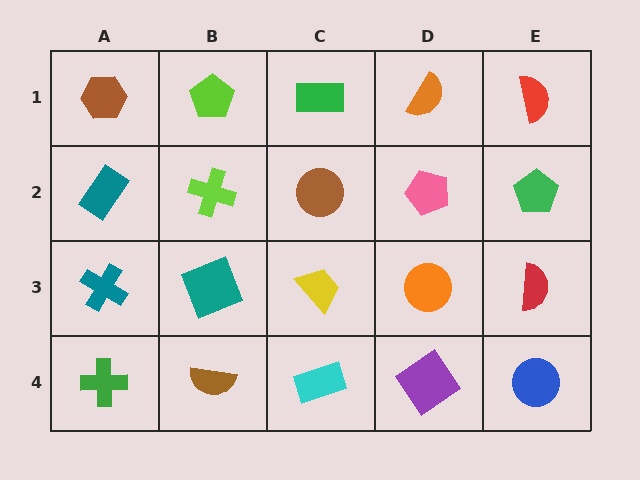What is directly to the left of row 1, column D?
A green rectangle.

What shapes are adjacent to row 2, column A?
A brown hexagon (row 1, column A), a teal cross (row 3, column A), a lime cross (row 2, column B).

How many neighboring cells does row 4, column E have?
2.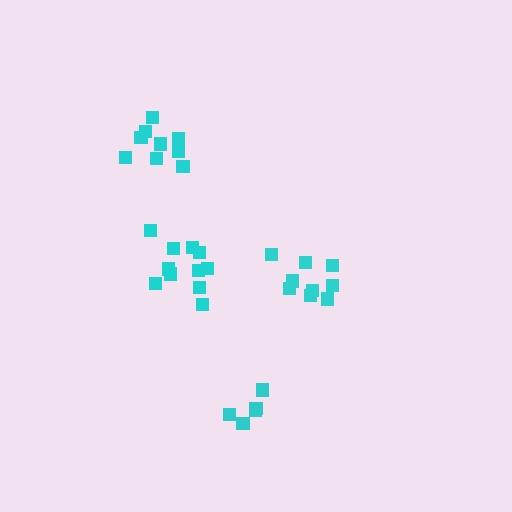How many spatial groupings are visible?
There are 4 spatial groupings.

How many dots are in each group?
Group 1: 5 dots, Group 2: 9 dots, Group 3: 11 dots, Group 4: 9 dots (34 total).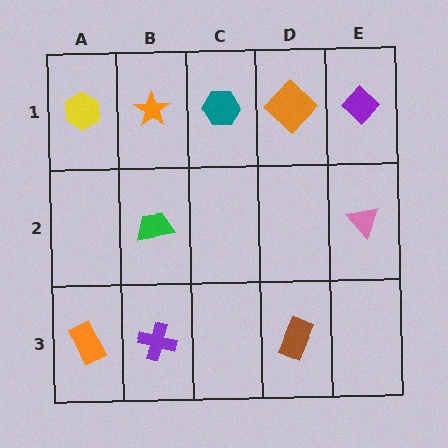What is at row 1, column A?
A yellow hexagon.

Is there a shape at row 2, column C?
No, that cell is empty.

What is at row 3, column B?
A purple cross.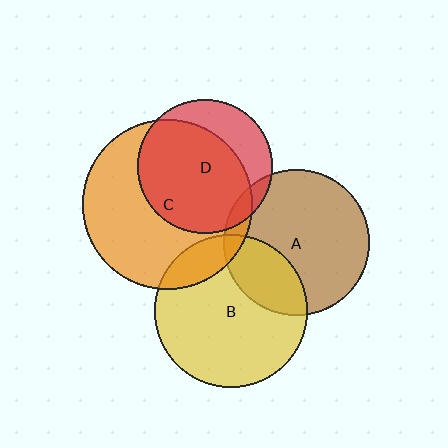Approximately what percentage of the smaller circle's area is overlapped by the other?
Approximately 70%.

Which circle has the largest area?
Circle C (orange).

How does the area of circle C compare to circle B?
Approximately 1.2 times.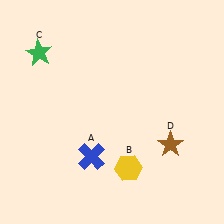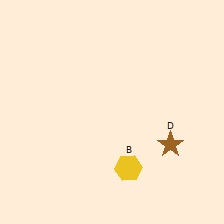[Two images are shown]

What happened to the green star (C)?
The green star (C) was removed in Image 2. It was in the top-left area of Image 1.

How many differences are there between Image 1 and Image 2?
There are 2 differences between the two images.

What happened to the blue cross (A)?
The blue cross (A) was removed in Image 2. It was in the bottom-left area of Image 1.